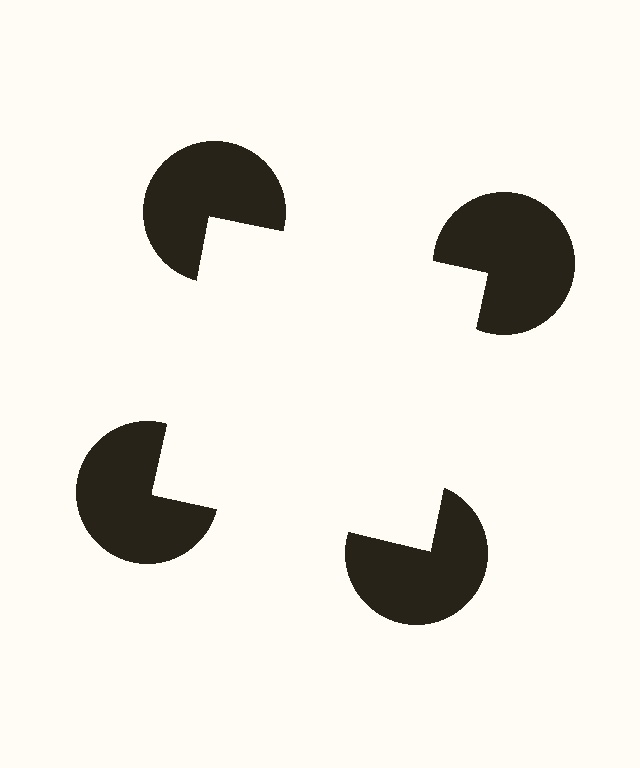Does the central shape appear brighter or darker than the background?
It typically appears slightly brighter than the background, even though no actual brightness change is drawn.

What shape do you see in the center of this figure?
An illusory square — its edges are inferred from the aligned wedge cuts in the pac-man discs, not physically drawn.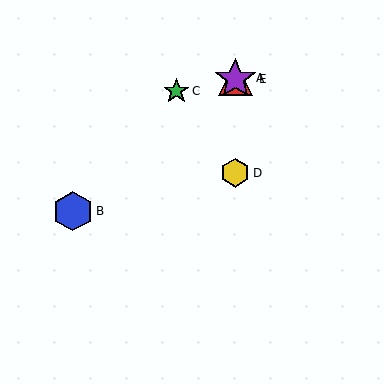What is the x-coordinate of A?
Object A is at x≈235.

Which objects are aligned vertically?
Objects A, D, E are aligned vertically.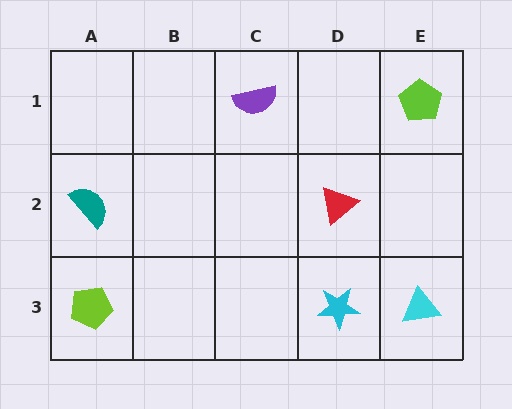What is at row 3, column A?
A lime pentagon.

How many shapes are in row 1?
2 shapes.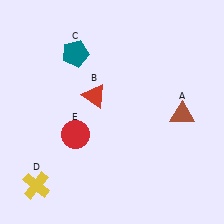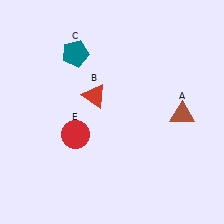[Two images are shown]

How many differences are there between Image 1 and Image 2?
There is 1 difference between the two images.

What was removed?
The yellow cross (D) was removed in Image 2.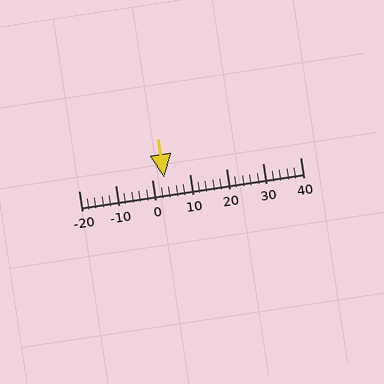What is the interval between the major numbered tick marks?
The major tick marks are spaced 10 units apart.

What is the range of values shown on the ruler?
The ruler shows values from -20 to 40.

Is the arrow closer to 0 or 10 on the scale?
The arrow is closer to 0.